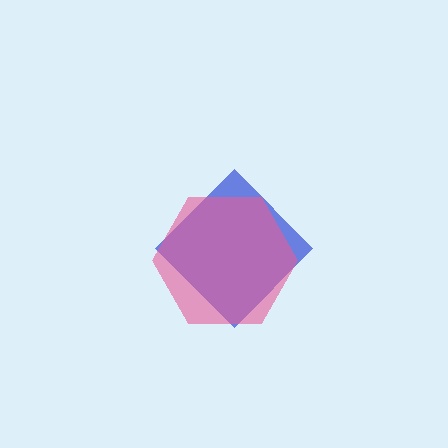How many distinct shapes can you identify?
There are 2 distinct shapes: a blue diamond, a pink hexagon.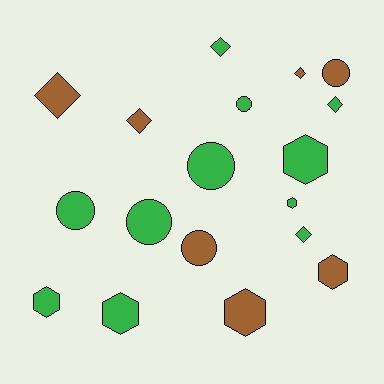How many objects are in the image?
There are 18 objects.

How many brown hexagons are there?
There are 2 brown hexagons.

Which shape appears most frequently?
Circle, with 6 objects.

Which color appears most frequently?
Green, with 11 objects.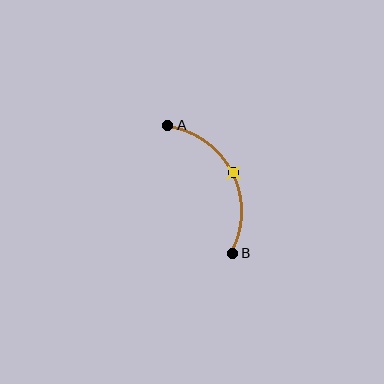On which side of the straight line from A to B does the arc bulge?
The arc bulges to the right of the straight line connecting A and B.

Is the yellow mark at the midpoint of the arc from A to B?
Yes. The yellow mark lies on the arc at equal arc-length from both A and B — it is the arc midpoint.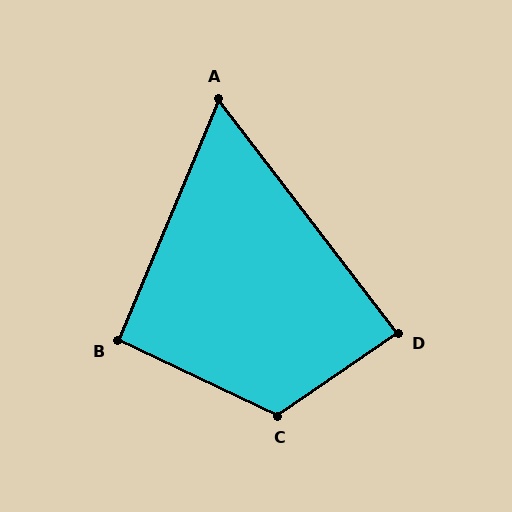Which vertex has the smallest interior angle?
A, at approximately 60 degrees.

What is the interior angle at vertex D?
Approximately 87 degrees (approximately right).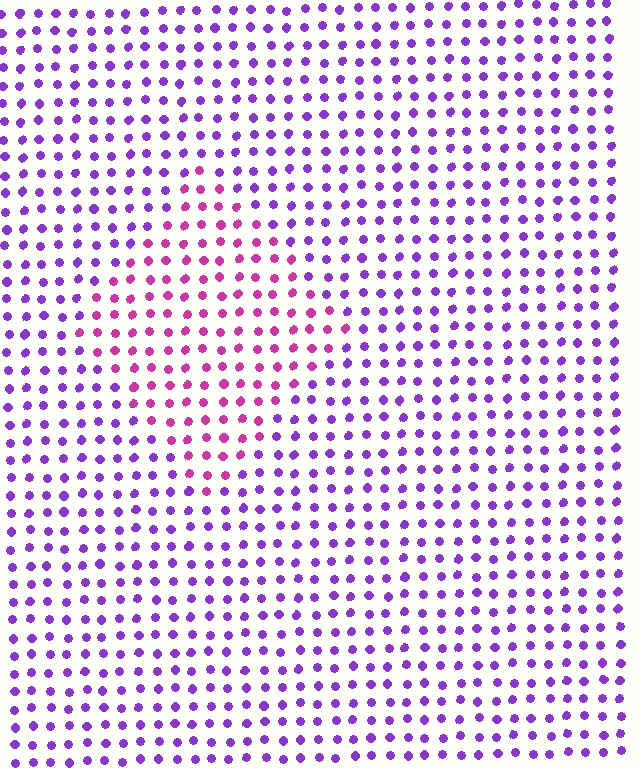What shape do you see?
I see a diamond.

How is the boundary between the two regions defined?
The boundary is defined purely by a slight shift in hue (about 42 degrees). Spacing, size, and orientation are identical on both sides.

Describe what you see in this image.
The image is filled with small purple elements in a uniform arrangement. A diamond-shaped region is visible where the elements are tinted to a slightly different hue, forming a subtle color boundary.